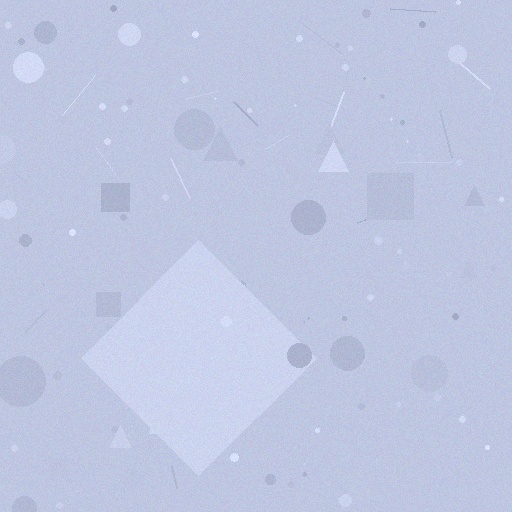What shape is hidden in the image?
A diamond is hidden in the image.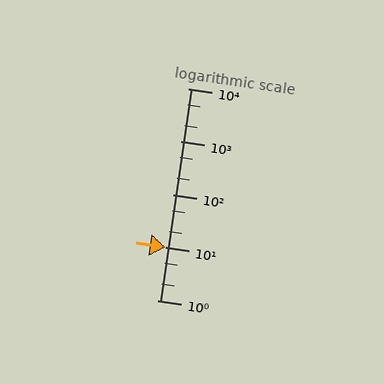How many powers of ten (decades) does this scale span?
The scale spans 4 decades, from 1 to 10000.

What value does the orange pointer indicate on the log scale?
The pointer indicates approximately 10.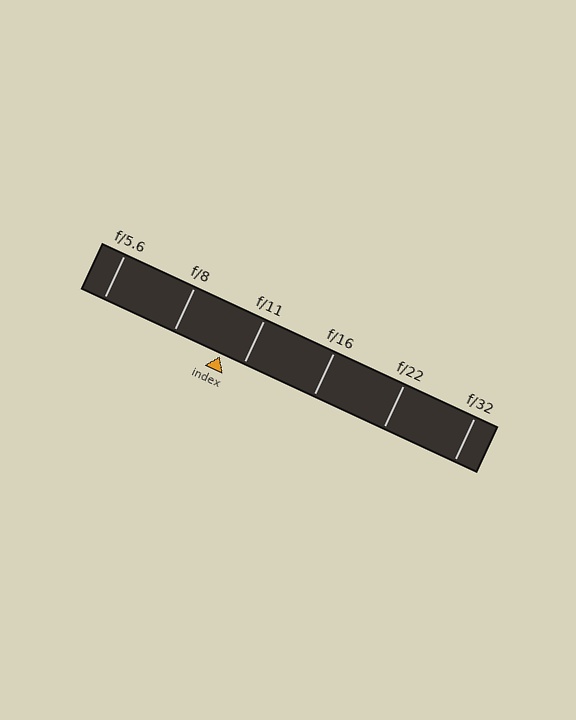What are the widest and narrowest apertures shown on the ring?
The widest aperture shown is f/5.6 and the narrowest is f/32.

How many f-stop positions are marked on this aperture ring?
There are 6 f-stop positions marked.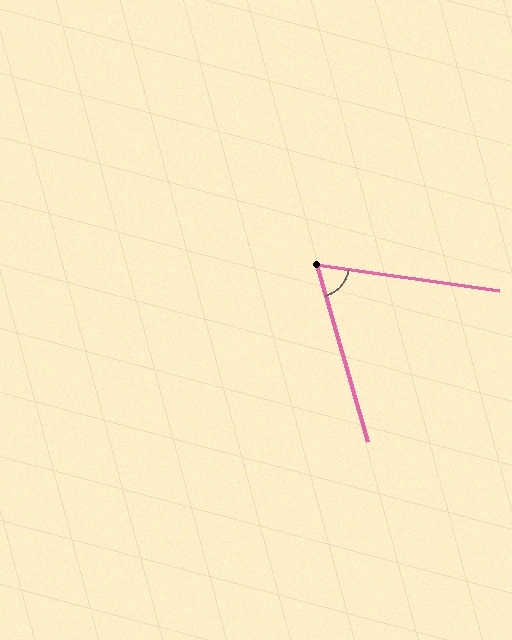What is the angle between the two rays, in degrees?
Approximately 66 degrees.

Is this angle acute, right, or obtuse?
It is acute.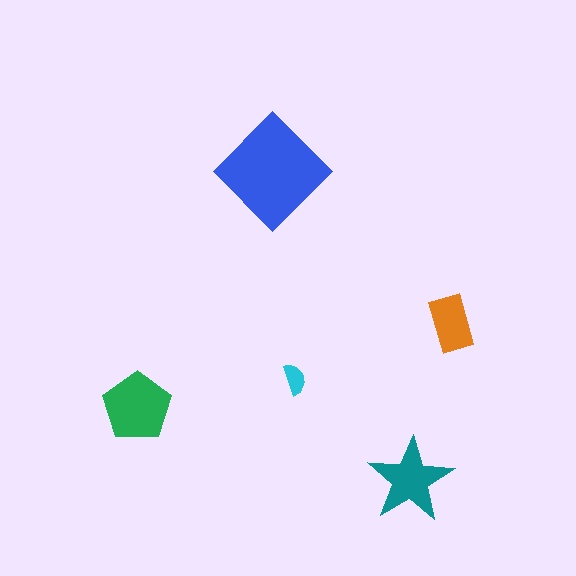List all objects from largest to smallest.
The blue diamond, the green pentagon, the teal star, the orange rectangle, the cyan semicircle.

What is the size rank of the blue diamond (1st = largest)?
1st.